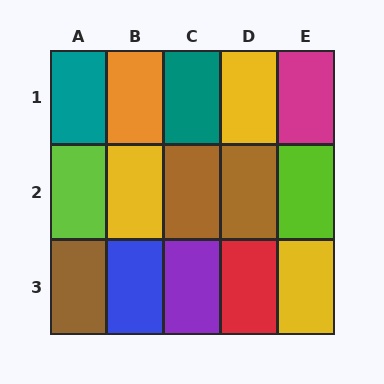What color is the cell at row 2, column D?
Brown.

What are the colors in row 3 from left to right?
Brown, blue, purple, red, yellow.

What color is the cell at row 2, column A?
Lime.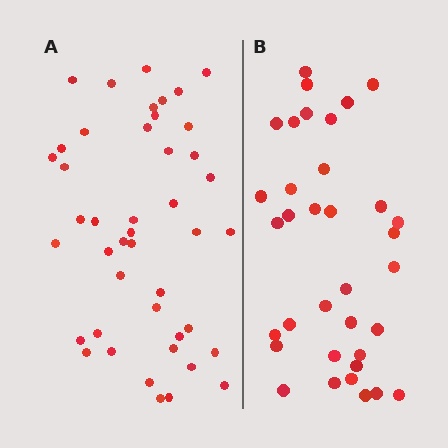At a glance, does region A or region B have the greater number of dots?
Region A (the left region) has more dots.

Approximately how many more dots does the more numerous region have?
Region A has roughly 8 or so more dots than region B.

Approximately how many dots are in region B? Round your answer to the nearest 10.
About 40 dots. (The exact count is 35, which rounds to 40.)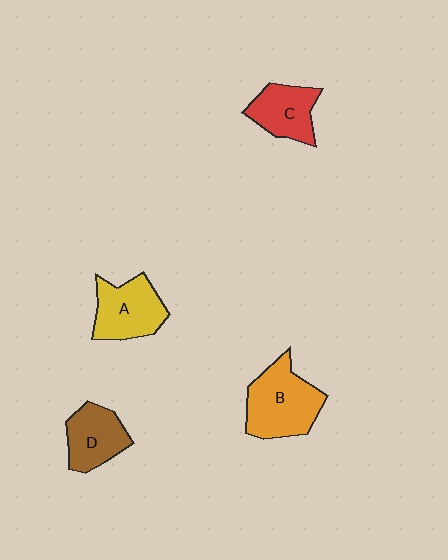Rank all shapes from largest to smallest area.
From largest to smallest: B (orange), A (yellow), D (brown), C (red).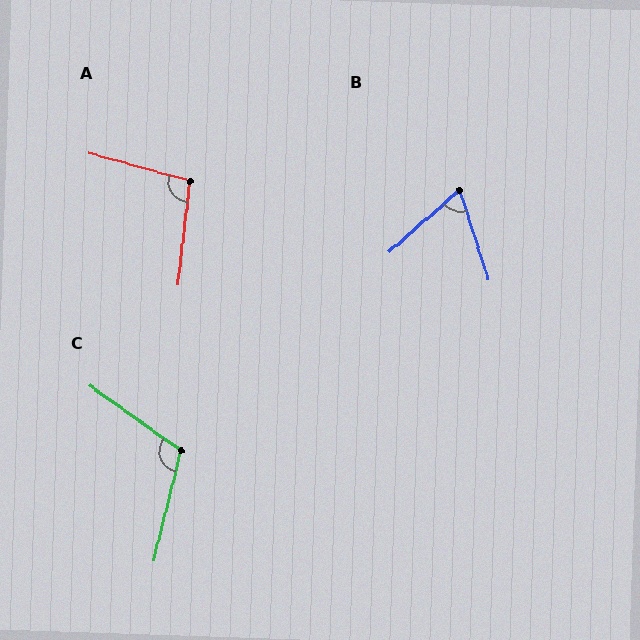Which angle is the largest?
C, at approximately 112 degrees.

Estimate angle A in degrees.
Approximately 99 degrees.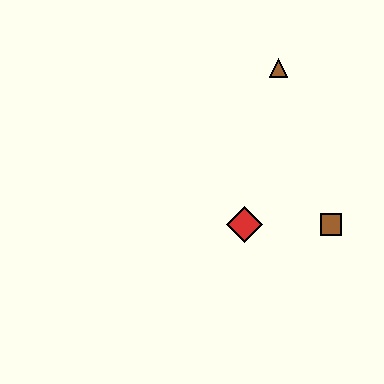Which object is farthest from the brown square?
The brown triangle is farthest from the brown square.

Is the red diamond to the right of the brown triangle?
No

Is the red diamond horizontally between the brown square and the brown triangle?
No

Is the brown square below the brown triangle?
Yes